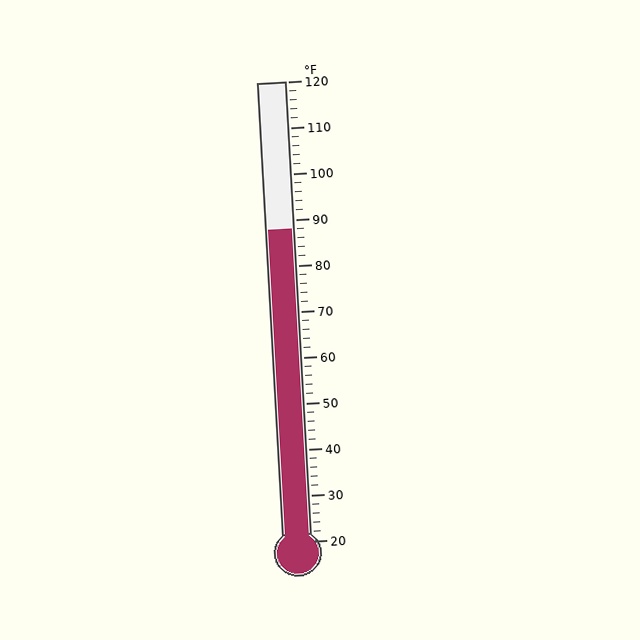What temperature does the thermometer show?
The thermometer shows approximately 88°F.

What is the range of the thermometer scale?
The thermometer scale ranges from 20°F to 120°F.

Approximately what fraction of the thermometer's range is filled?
The thermometer is filled to approximately 70% of its range.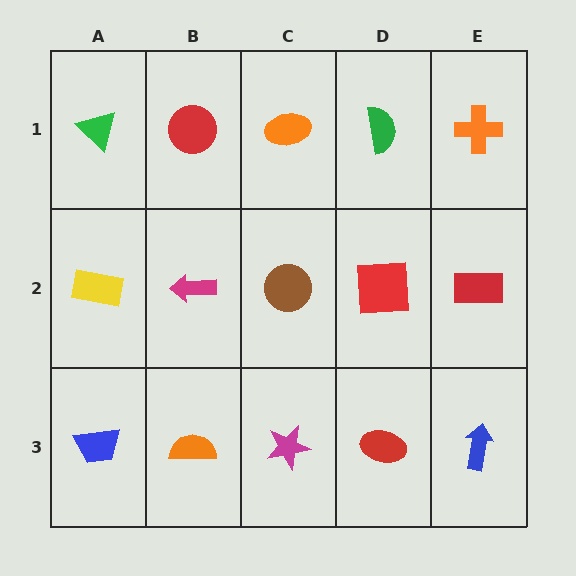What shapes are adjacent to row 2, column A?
A green triangle (row 1, column A), a blue trapezoid (row 3, column A), a magenta arrow (row 2, column B).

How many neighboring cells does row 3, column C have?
3.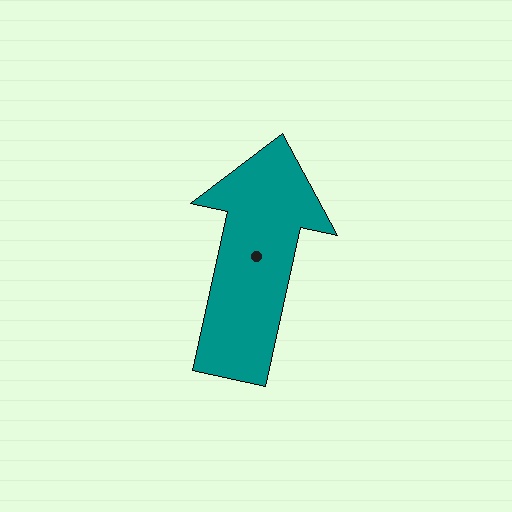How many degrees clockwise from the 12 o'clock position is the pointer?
Approximately 12 degrees.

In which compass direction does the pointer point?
North.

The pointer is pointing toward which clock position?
Roughly 12 o'clock.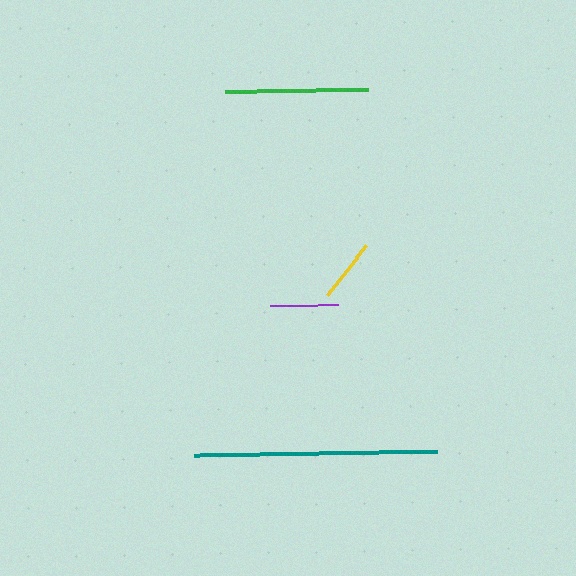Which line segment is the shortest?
The yellow line is the shortest at approximately 64 pixels.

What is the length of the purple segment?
The purple segment is approximately 68 pixels long.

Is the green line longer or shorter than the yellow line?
The green line is longer than the yellow line.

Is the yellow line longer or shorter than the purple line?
The purple line is longer than the yellow line.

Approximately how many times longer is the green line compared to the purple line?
The green line is approximately 2.1 times the length of the purple line.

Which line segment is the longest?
The teal line is the longest at approximately 242 pixels.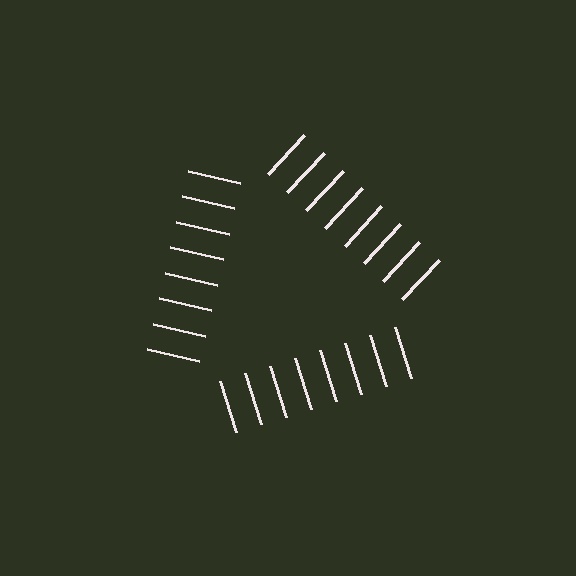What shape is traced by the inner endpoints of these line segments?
An illusory triangle — the line segments terminate on its edges but no continuous stroke is drawn.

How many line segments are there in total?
24 — 8 along each of the 3 edges.